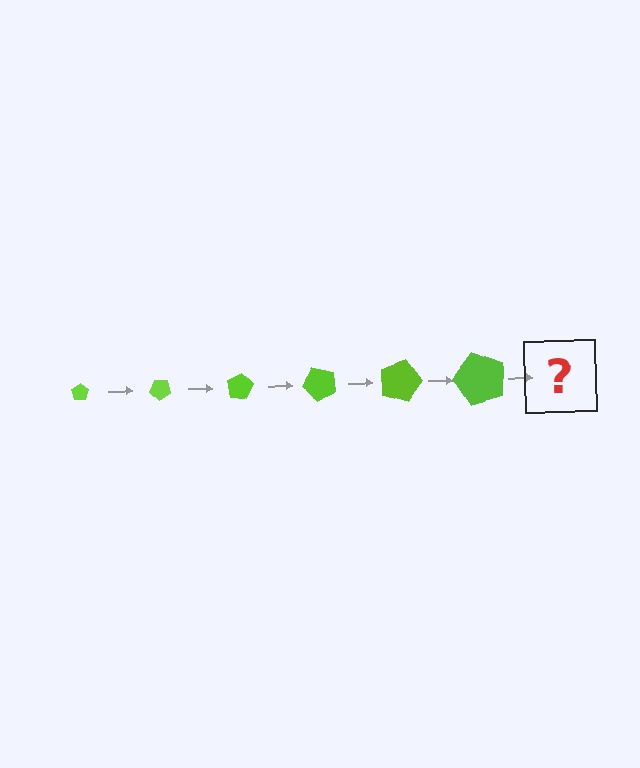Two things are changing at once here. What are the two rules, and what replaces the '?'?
The two rules are that the pentagon grows larger each step and it rotates 40 degrees each step. The '?' should be a pentagon, larger than the previous one and rotated 240 degrees from the start.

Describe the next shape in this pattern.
It should be a pentagon, larger than the previous one and rotated 240 degrees from the start.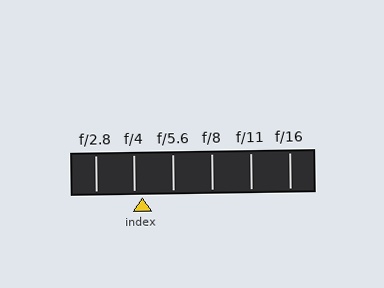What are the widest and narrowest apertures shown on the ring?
The widest aperture shown is f/2.8 and the narrowest is f/16.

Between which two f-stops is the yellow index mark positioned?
The index mark is between f/4 and f/5.6.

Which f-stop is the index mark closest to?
The index mark is closest to f/4.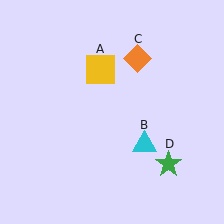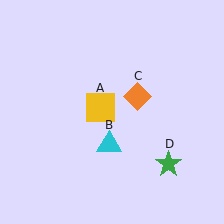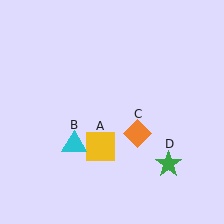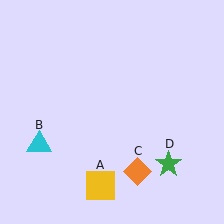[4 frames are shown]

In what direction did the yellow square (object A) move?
The yellow square (object A) moved down.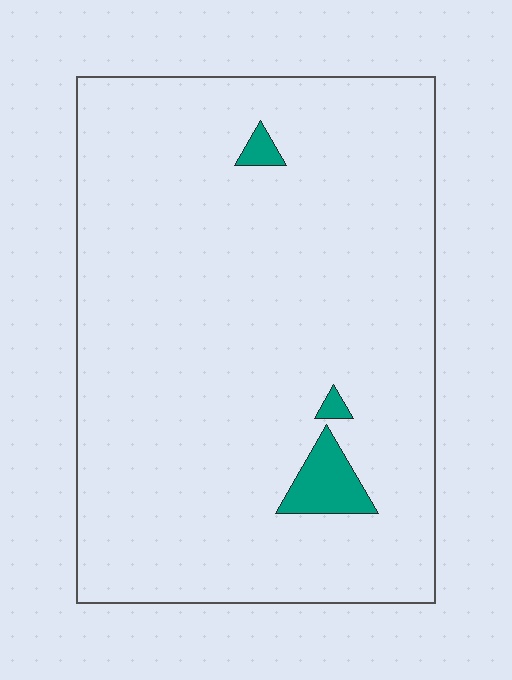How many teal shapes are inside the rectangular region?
3.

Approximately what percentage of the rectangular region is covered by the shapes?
Approximately 5%.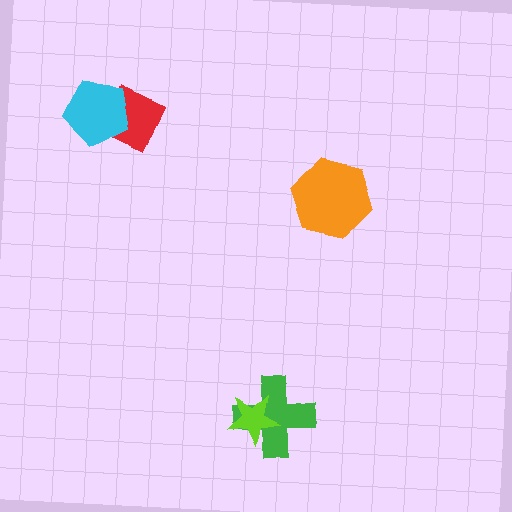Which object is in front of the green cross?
The lime star is in front of the green cross.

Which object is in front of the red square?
The cyan pentagon is in front of the red square.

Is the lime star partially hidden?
No, no other shape covers it.